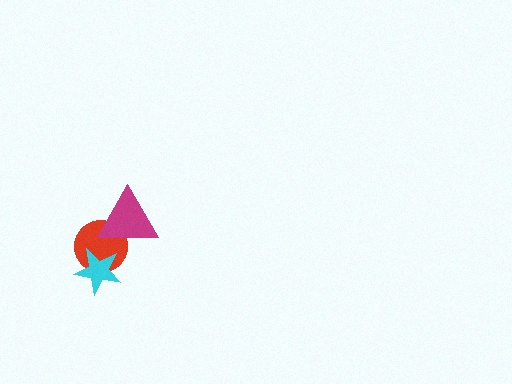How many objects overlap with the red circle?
2 objects overlap with the red circle.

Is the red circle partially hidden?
Yes, it is partially covered by another shape.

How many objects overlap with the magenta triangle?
1 object overlaps with the magenta triangle.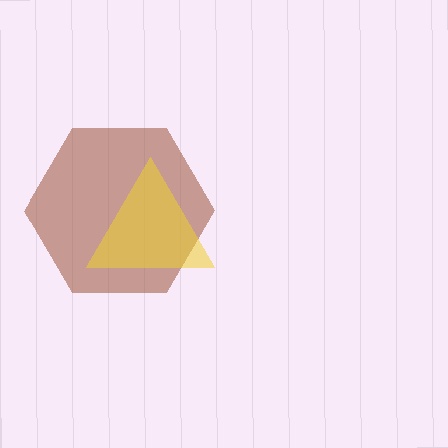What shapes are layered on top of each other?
The layered shapes are: a brown hexagon, a yellow triangle.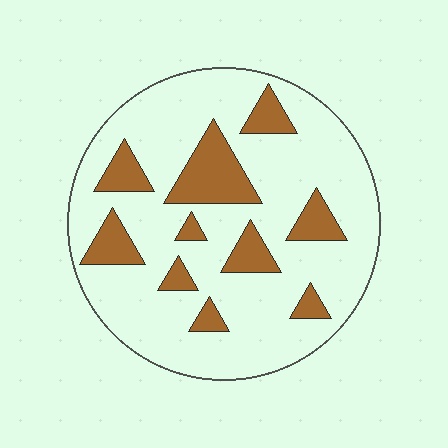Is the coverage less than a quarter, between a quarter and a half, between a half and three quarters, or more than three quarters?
Less than a quarter.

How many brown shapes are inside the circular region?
10.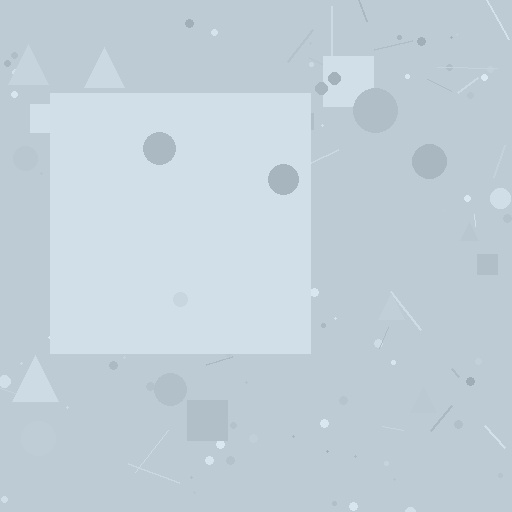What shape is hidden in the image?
A square is hidden in the image.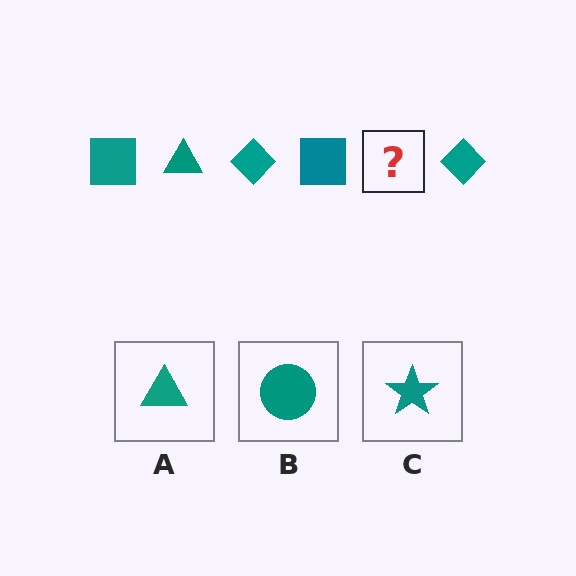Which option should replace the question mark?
Option A.